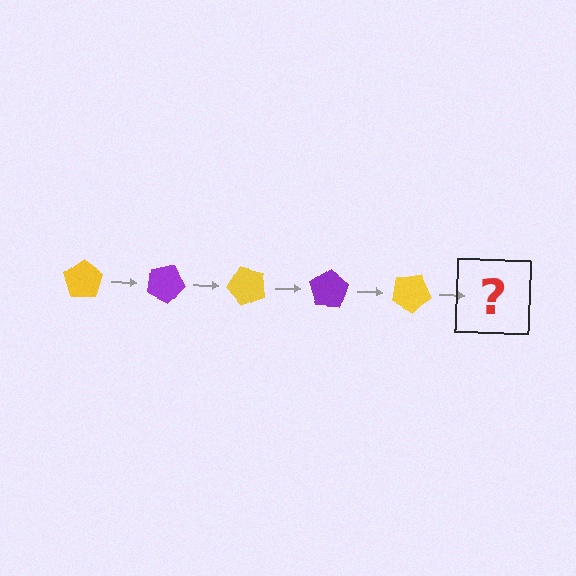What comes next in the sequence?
The next element should be a purple pentagon, rotated 125 degrees from the start.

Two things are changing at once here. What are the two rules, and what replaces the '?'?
The two rules are that it rotates 25 degrees each step and the color cycles through yellow and purple. The '?' should be a purple pentagon, rotated 125 degrees from the start.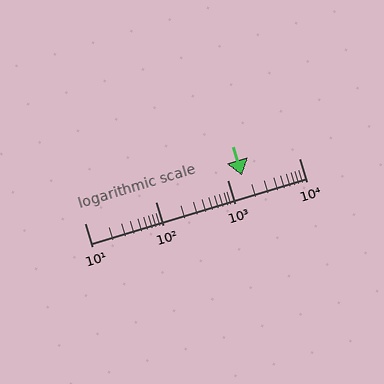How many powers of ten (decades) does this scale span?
The scale spans 3 decades, from 10 to 10000.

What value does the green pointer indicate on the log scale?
The pointer indicates approximately 1600.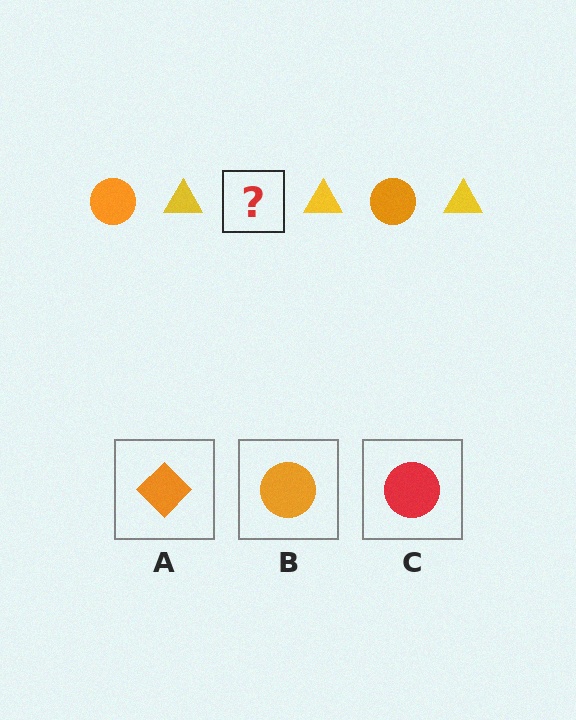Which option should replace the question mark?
Option B.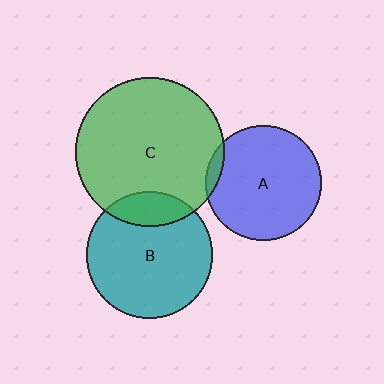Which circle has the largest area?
Circle C (green).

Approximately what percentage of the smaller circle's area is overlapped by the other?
Approximately 5%.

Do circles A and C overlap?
Yes.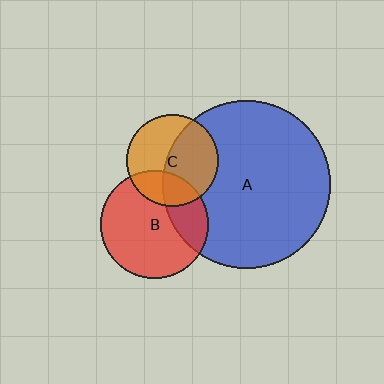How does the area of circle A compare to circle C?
Approximately 3.4 times.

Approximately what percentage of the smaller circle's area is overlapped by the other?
Approximately 50%.